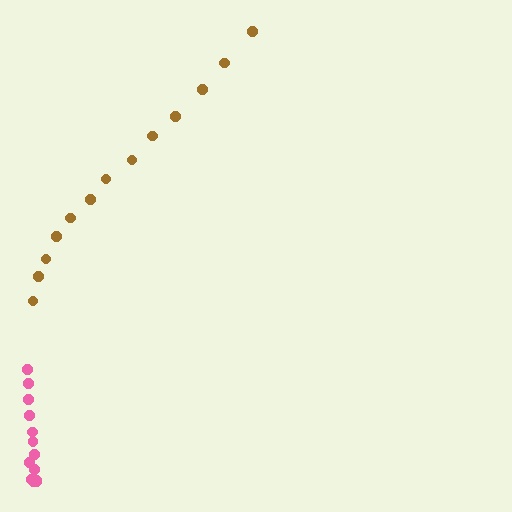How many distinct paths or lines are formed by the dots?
There are 2 distinct paths.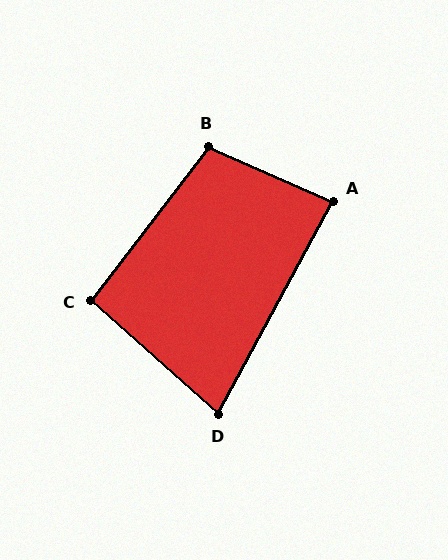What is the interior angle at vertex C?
Approximately 95 degrees (approximately right).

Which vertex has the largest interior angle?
B, at approximately 103 degrees.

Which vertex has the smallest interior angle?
D, at approximately 77 degrees.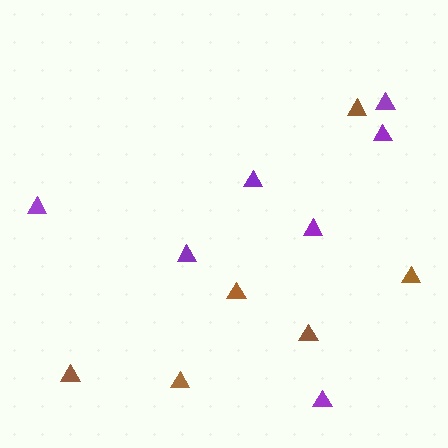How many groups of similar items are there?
There are 2 groups: one group of brown triangles (6) and one group of purple triangles (7).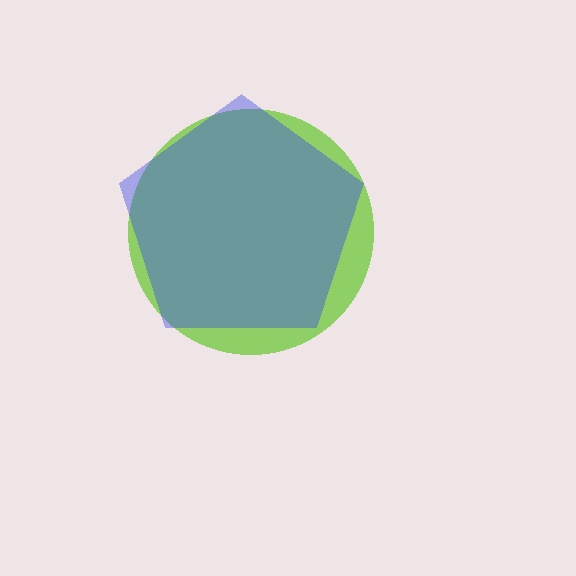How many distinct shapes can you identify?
There are 2 distinct shapes: a lime circle, a blue pentagon.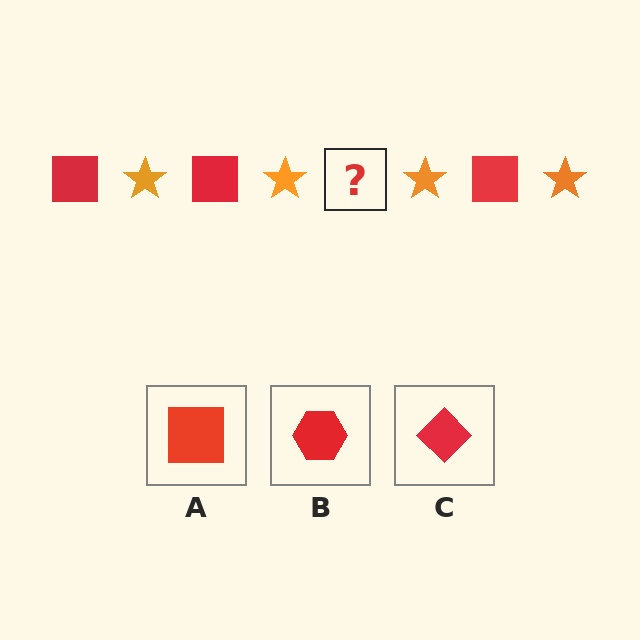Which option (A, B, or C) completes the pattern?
A.